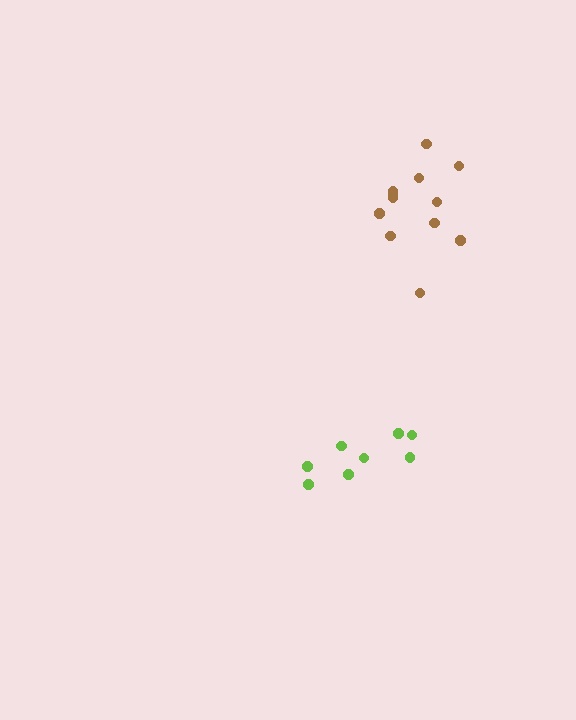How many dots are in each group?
Group 1: 12 dots, Group 2: 8 dots (20 total).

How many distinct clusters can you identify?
There are 2 distinct clusters.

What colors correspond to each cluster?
The clusters are colored: brown, lime.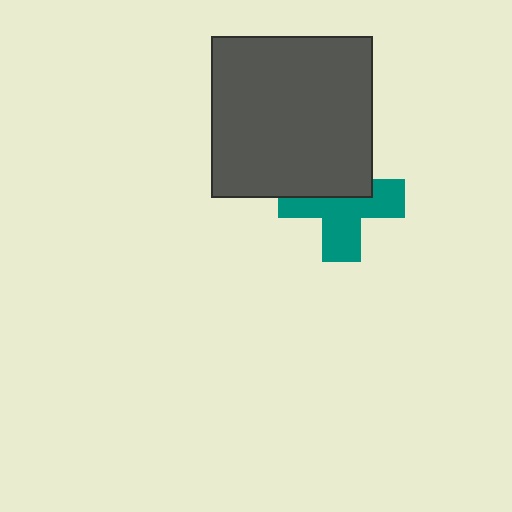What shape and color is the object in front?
The object in front is a dark gray square.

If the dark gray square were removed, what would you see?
You would see the complete teal cross.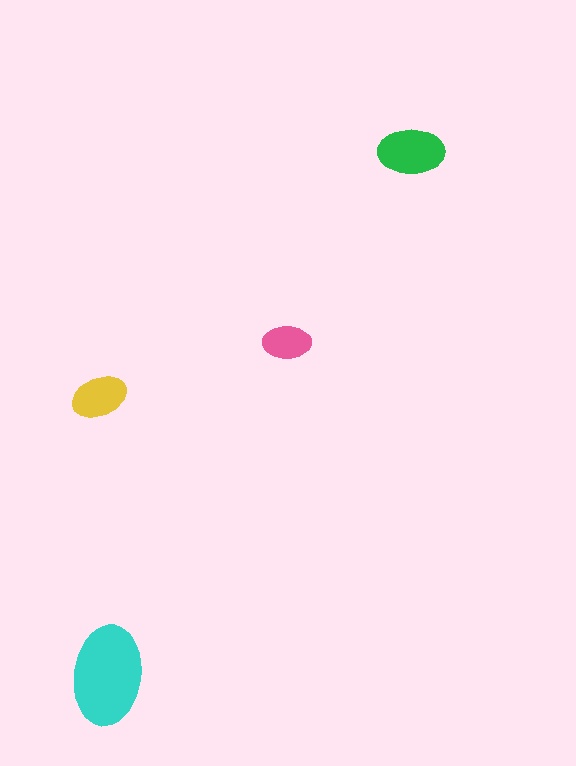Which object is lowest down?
The cyan ellipse is bottommost.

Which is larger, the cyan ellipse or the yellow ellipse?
The cyan one.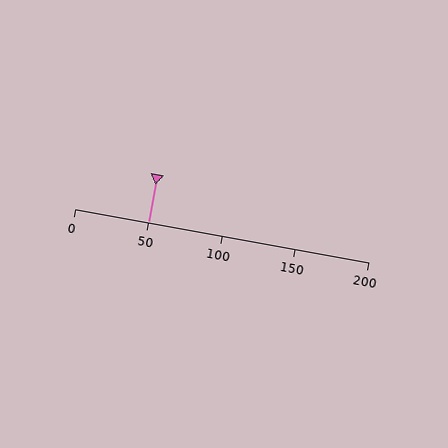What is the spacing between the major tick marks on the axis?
The major ticks are spaced 50 apart.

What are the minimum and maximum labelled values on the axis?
The axis runs from 0 to 200.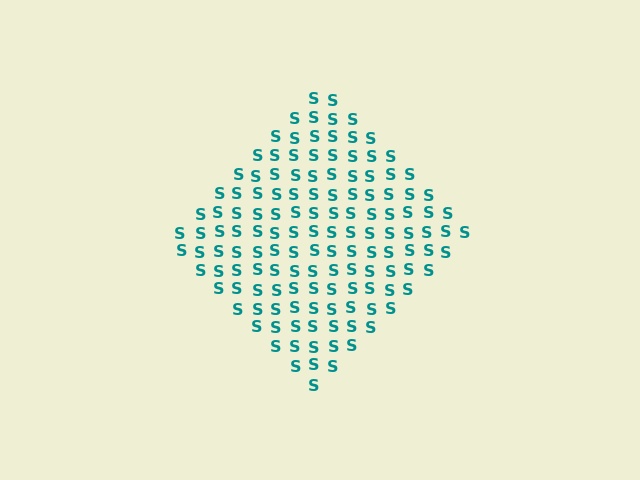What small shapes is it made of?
It is made of small letter S's.